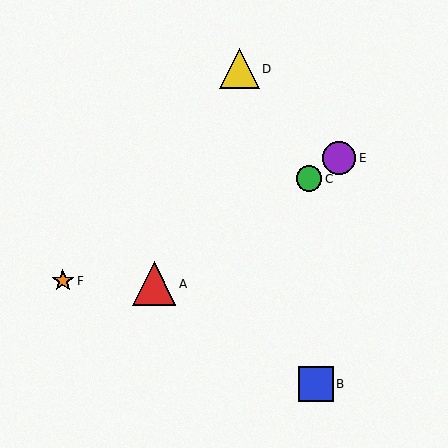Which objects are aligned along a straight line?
Objects A, C, E are aligned along a straight line.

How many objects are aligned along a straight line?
3 objects (A, C, E) are aligned along a straight line.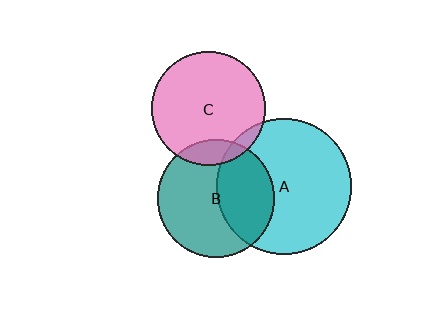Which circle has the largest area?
Circle A (cyan).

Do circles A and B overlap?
Yes.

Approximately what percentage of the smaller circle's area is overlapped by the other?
Approximately 40%.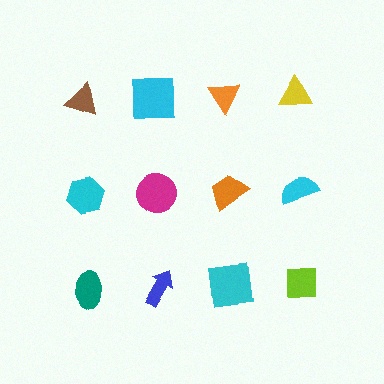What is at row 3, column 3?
A cyan square.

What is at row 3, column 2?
A blue arrow.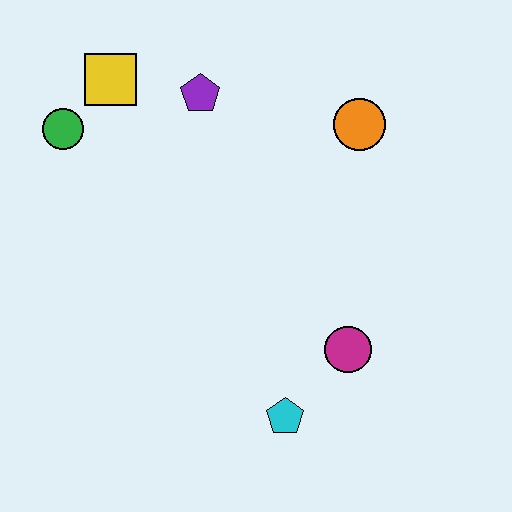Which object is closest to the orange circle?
The purple pentagon is closest to the orange circle.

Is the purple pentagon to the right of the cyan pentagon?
No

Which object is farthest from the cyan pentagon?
The yellow square is farthest from the cyan pentagon.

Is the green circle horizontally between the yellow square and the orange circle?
No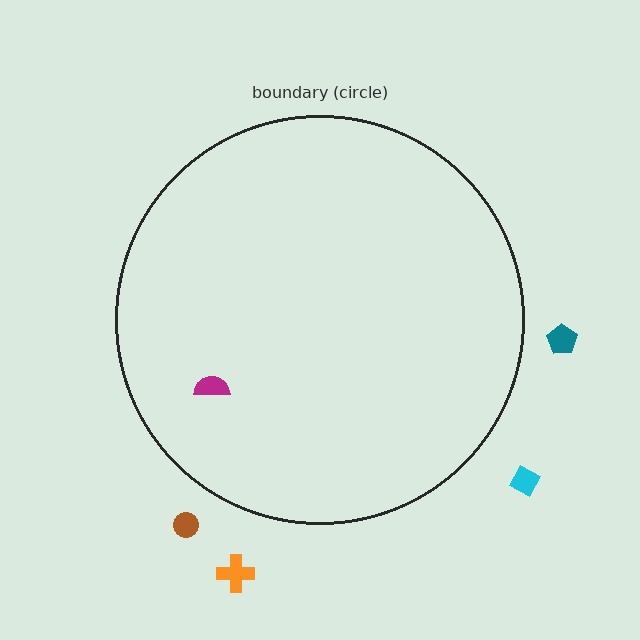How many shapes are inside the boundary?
1 inside, 4 outside.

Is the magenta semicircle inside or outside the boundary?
Inside.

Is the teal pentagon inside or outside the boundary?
Outside.